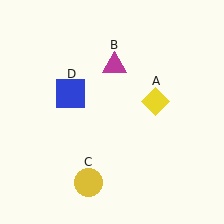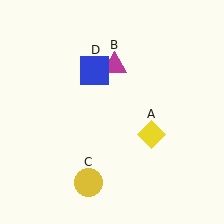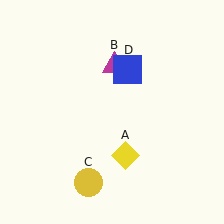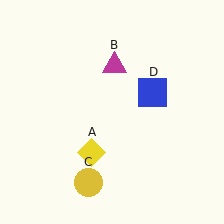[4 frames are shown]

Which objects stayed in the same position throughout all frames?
Magenta triangle (object B) and yellow circle (object C) remained stationary.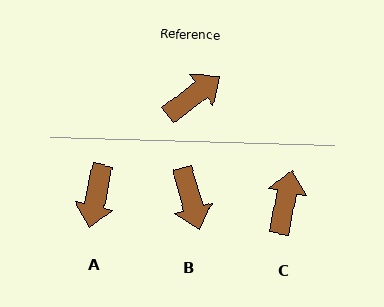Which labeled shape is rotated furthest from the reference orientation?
A, about 139 degrees away.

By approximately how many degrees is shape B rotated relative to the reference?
Approximately 112 degrees clockwise.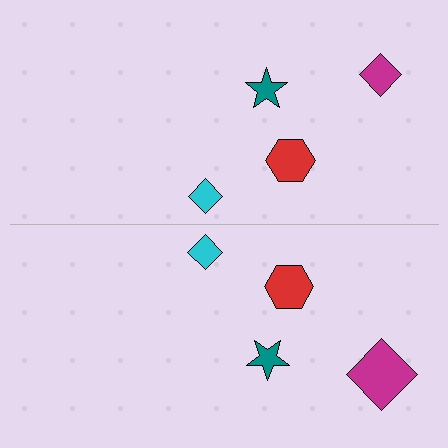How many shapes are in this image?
There are 8 shapes in this image.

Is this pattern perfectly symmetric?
No, the pattern is not perfectly symmetric. The magenta diamond on the bottom side has a different size than its mirror counterpart.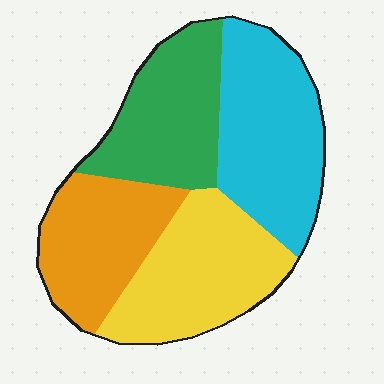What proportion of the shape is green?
Green covers about 25% of the shape.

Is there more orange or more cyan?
Cyan.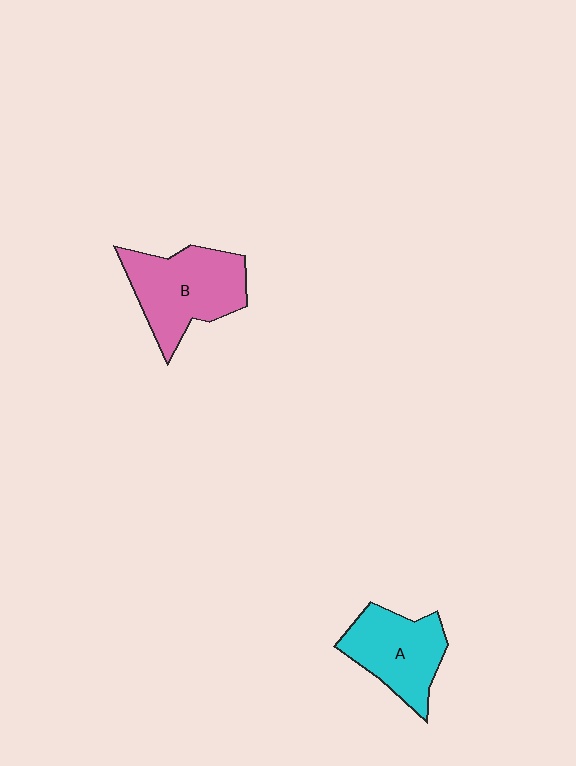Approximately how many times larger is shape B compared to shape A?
Approximately 1.2 times.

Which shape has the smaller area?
Shape A (cyan).